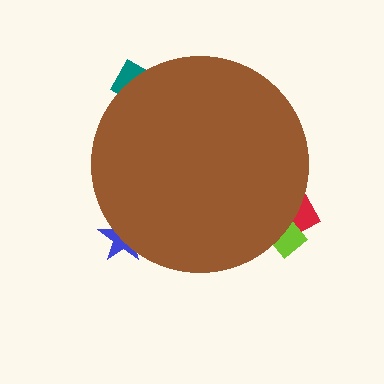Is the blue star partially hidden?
Yes, the blue star is partially hidden behind the brown circle.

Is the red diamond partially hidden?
Yes, the red diamond is partially hidden behind the brown circle.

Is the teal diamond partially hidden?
Yes, the teal diamond is partially hidden behind the brown circle.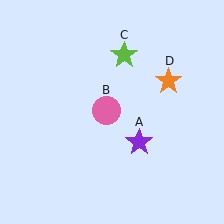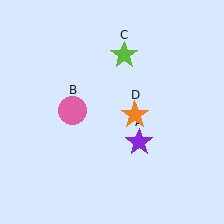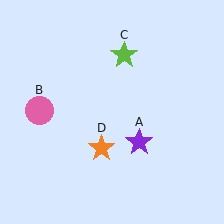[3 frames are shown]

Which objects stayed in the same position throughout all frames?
Purple star (object A) and lime star (object C) remained stationary.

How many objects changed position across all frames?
2 objects changed position: pink circle (object B), orange star (object D).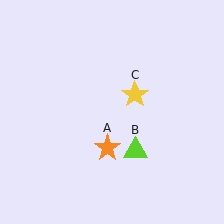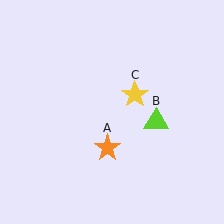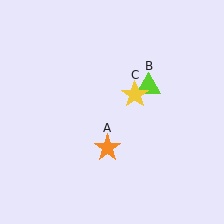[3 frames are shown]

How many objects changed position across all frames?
1 object changed position: lime triangle (object B).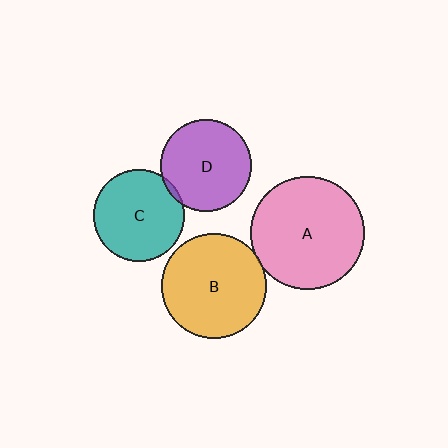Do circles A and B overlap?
Yes.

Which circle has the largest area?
Circle A (pink).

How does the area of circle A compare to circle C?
Approximately 1.5 times.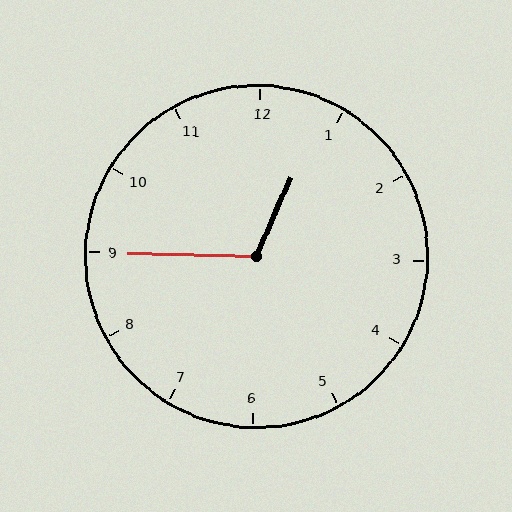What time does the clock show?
12:45.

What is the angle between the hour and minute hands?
Approximately 112 degrees.